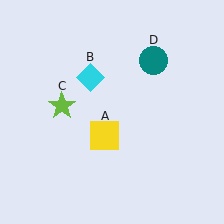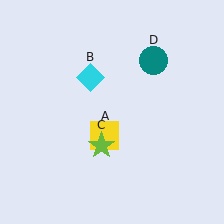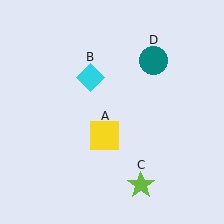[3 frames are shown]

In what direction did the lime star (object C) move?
The lime star (object C) moved down and to the right.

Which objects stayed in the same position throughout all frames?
Yellow square (object A) and cyan diamond (object B) and teal circle (object D) remained stationary.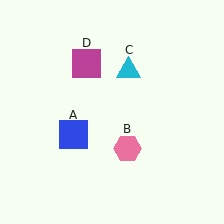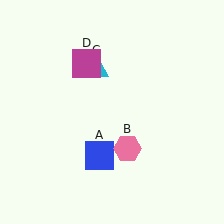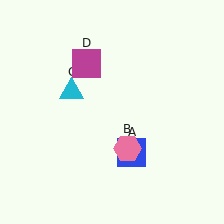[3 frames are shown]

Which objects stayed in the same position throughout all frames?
Pink hexagon (object B) and magenta square (object D) remained stationary.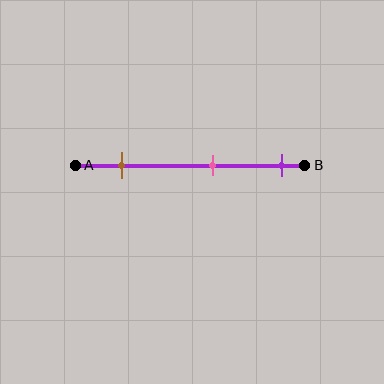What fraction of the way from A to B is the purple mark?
The purple mark is approximately 90% (0.9) of the way from A to B.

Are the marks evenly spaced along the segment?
Yes, the marks are approximately evenly spaced.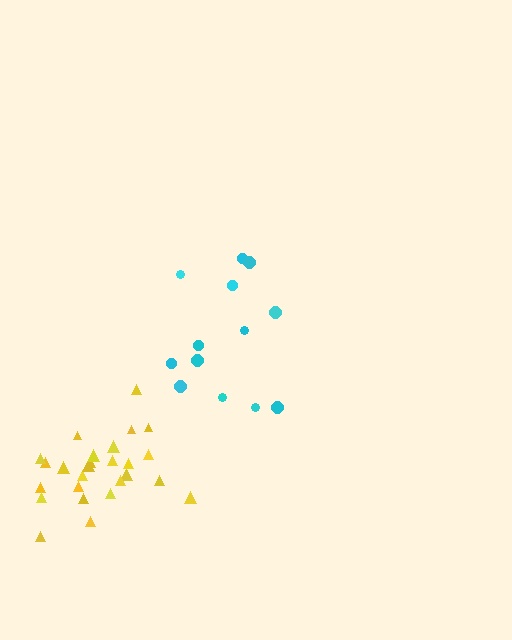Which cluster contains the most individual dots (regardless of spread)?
Yellow (26).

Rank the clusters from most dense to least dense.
yellow, cyan.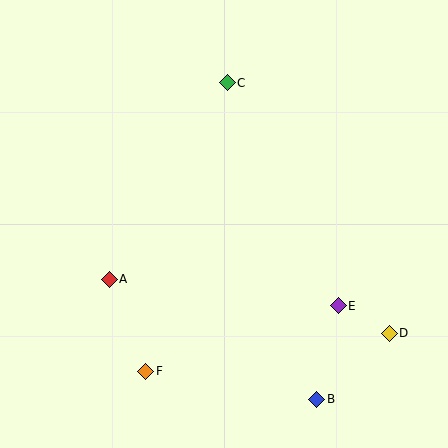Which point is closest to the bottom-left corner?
Point F is closest to the bottom-left corner.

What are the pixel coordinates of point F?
Point F is at (146, 371).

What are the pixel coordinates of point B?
Point B is at (317, 399).